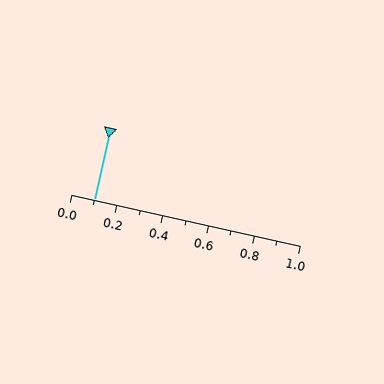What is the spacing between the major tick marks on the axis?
The major ticks are spaced 0.2 apart.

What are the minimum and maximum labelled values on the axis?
The axis runs from 0.0 to 1.0.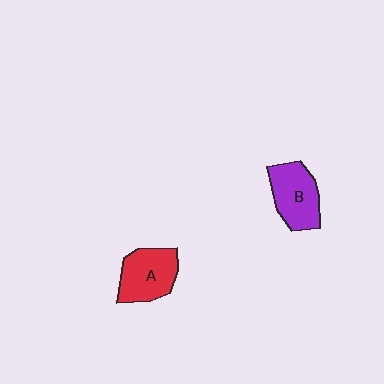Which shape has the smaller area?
Shape A (red).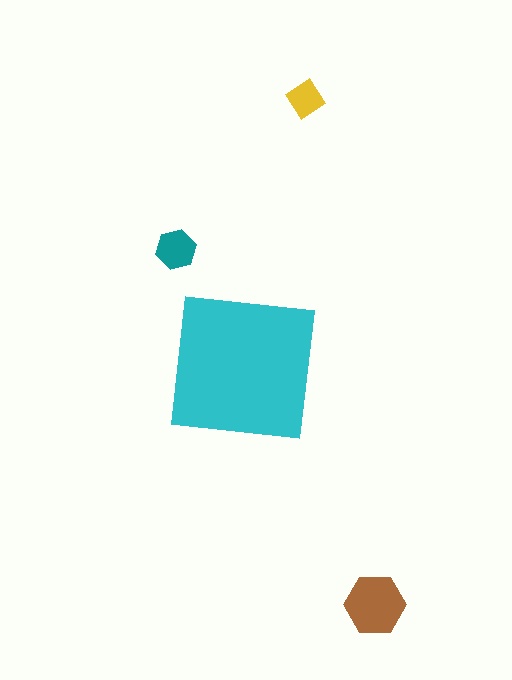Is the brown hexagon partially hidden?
No, the brown hexagon is fully visible.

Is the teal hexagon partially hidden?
No, the teal hexagon is fully visible.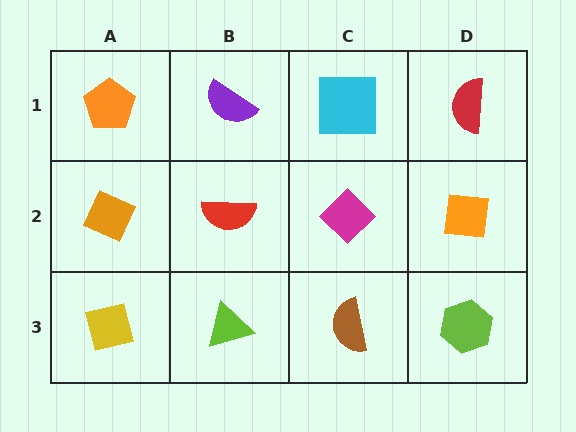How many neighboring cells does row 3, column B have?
3.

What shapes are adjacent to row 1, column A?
An orange diamond (row 2, column A), a purple semicircle (row 1, column B).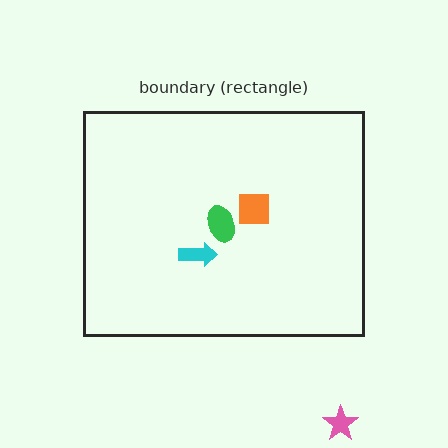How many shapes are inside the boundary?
3 inside, 1 outside.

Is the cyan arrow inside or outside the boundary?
Inside.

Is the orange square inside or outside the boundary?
Inside.